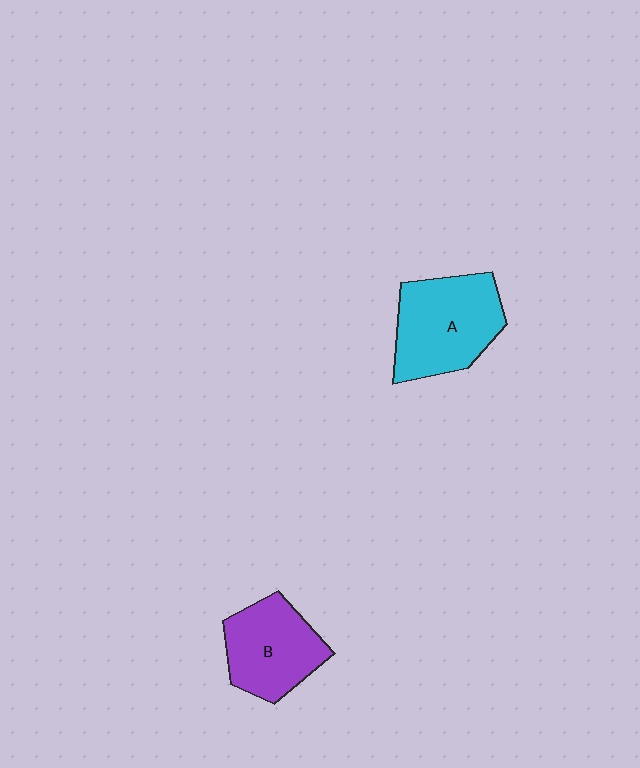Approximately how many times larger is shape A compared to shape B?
Approximately 1.2 times.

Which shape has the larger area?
Shape A (cyan).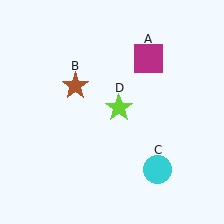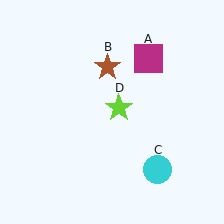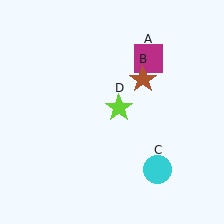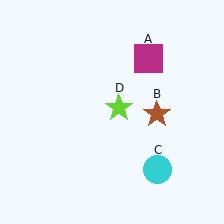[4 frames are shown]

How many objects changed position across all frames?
1 object changed position: brown star (object B).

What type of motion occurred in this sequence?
The brown star (object B) rotated clockwise around the center of the scene.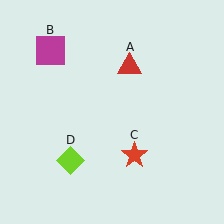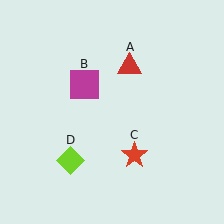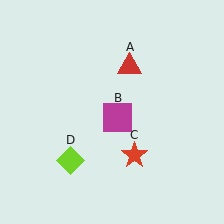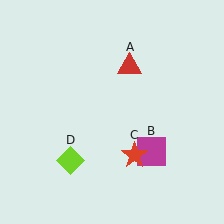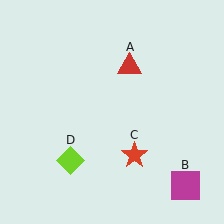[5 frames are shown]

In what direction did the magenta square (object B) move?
The magenta square (object B) moved down and to the right.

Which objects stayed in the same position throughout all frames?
Red triangle (object A) and red star (object C) and lime diamond (object D) remained stationary.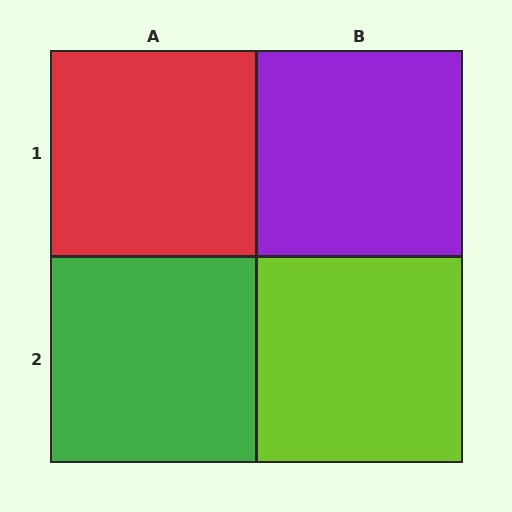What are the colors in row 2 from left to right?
Green, lime.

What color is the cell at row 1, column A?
Red.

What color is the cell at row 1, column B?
Purple.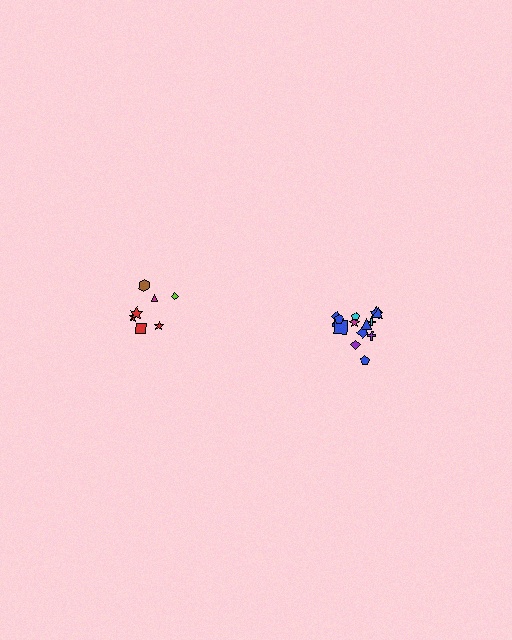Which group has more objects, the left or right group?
The right group.